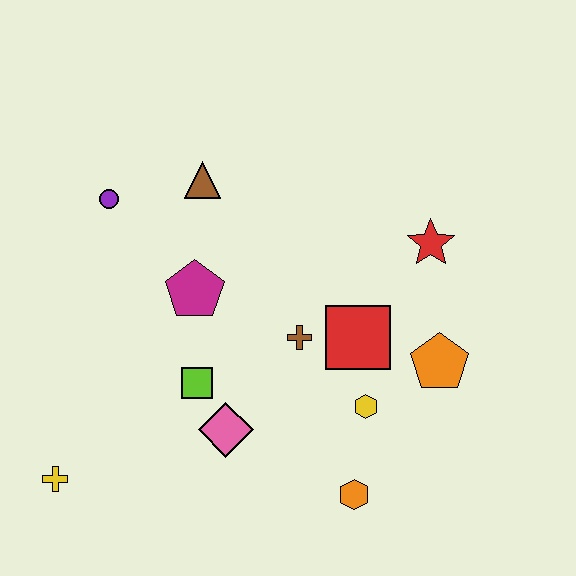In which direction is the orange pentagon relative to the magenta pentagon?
The orange pentagon is to the right of the magenta pentagon.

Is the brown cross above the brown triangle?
No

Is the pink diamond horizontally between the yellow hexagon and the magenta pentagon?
Yes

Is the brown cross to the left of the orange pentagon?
Yes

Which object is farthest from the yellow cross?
The red star is farthest from the yellow cross.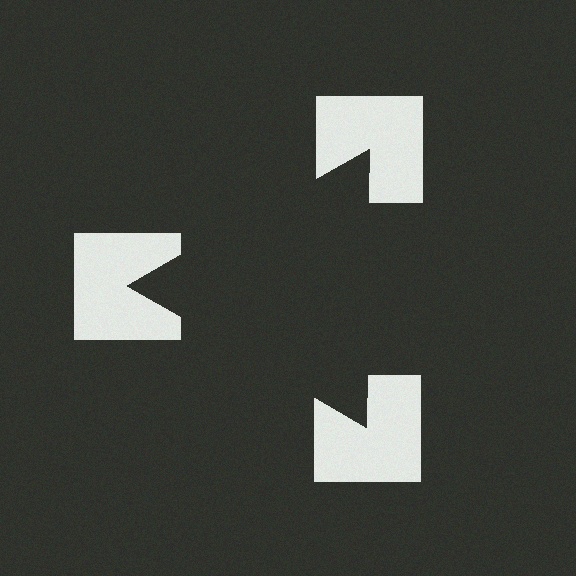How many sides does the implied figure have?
3 sides.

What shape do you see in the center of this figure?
An illusory triangle — its edges are inferred from the aligned wedge cuts in the notched squares, not physically drawn.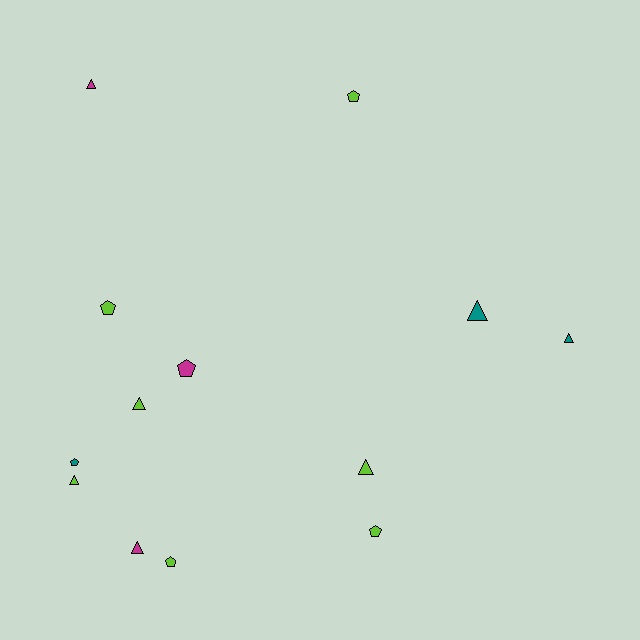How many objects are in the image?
There are 13 objects.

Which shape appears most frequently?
Triangle, with 7 objects.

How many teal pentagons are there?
There is 1 teal pentagon.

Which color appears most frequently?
Lime, with 7 objects.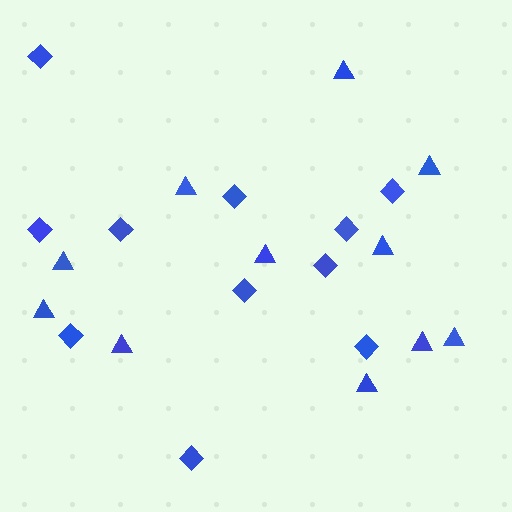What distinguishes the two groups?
There are 2 groups: one group of diamonds (11) and one group of triangles (11).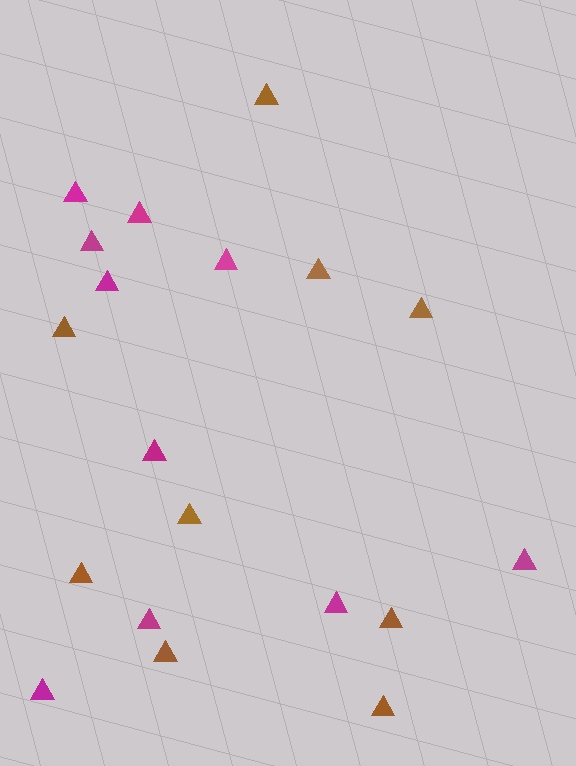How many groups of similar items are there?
There are 2 groups: one group of brown triangles (9) and one group of magenta triangles (10).